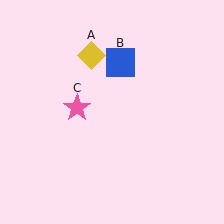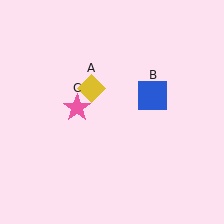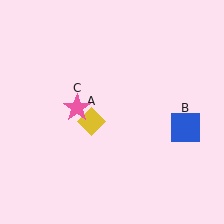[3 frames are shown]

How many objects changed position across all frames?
2 objects changed position: yellow diamond (object A), blue square (object B).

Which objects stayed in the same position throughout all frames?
Pink star (object C) remained stationary.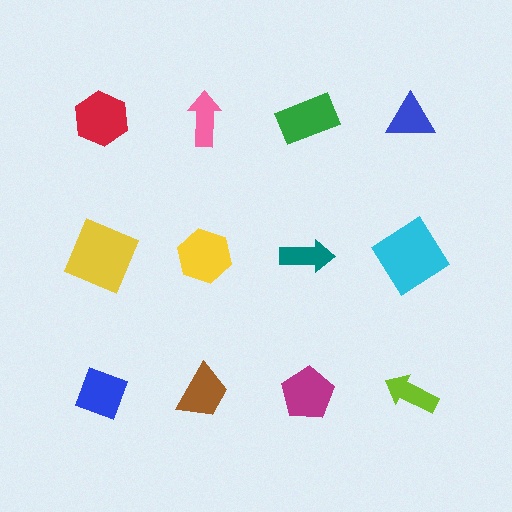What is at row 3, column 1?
A blue diamond.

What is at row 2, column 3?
A teal arrow.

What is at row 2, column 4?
A cyan diamond.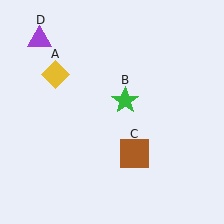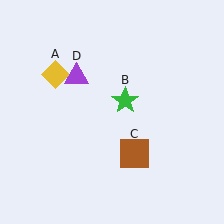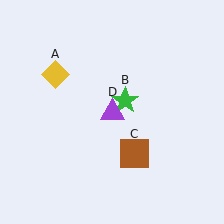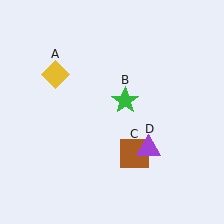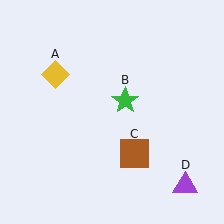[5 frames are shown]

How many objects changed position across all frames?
1 object changed position: purple triangle (object D).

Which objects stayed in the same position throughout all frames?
Yellow diamond (object A) and green star (object B) and brown square (object C) remained stationary.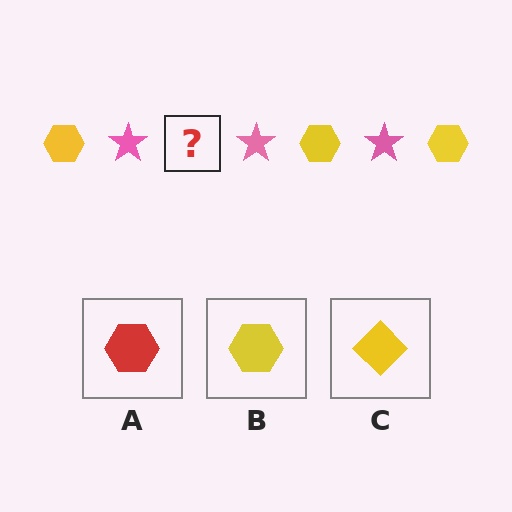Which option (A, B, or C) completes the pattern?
B.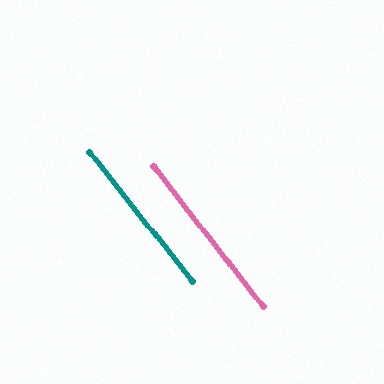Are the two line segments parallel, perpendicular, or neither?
Parallel — their directions differ by only 0.4°.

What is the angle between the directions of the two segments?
Approximately 0 degrees.